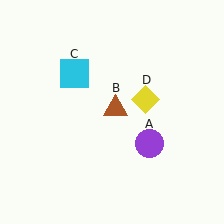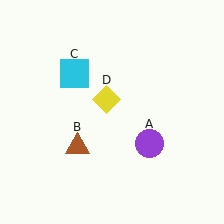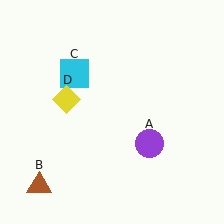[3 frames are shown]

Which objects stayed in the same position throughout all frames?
Purple circle (object A) and cyan square (object C) remained stationary.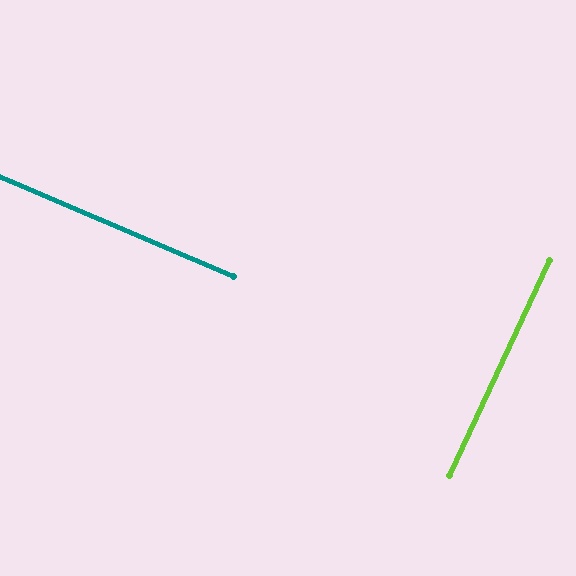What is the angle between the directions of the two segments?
Approximately 88 degrees.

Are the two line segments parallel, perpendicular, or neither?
Perpendicular — they meet at approximately 88°.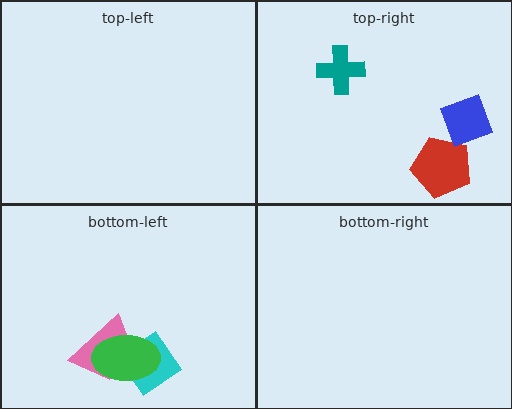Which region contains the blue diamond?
The top-right region.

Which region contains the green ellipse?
The bottom-left region.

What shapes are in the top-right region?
The red pentagon, the teal cross, the blue diamond.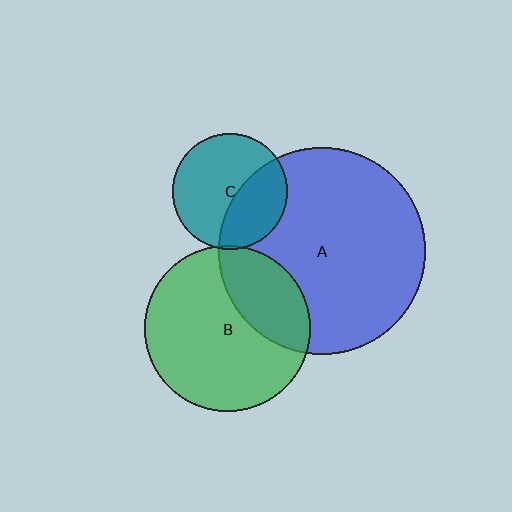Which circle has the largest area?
Circle A (blue).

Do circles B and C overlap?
Yes.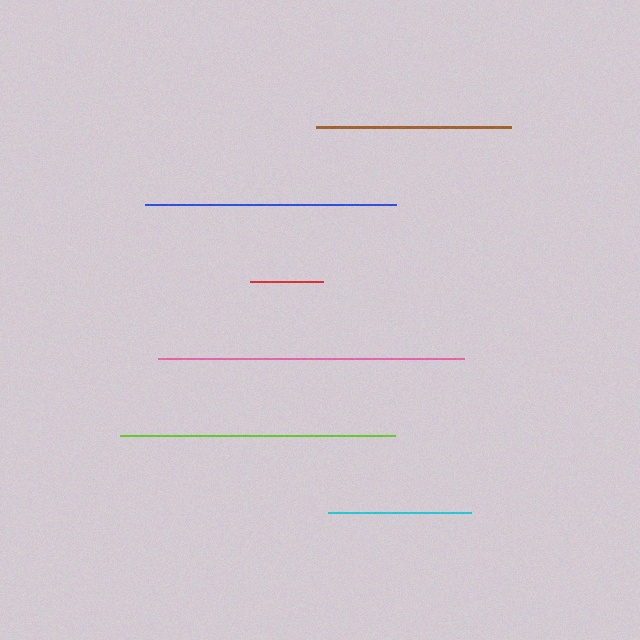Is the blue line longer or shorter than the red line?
The blue line is longer than the red line.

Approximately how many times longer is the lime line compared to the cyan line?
The lime line is approximately 1.9 times the length of the cyan line.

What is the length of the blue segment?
The blue segment is approximately 251 pixels long.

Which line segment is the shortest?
The red line is the shortest at approximately 73 pixels.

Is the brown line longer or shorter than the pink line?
The pink line is longer than the brown line.